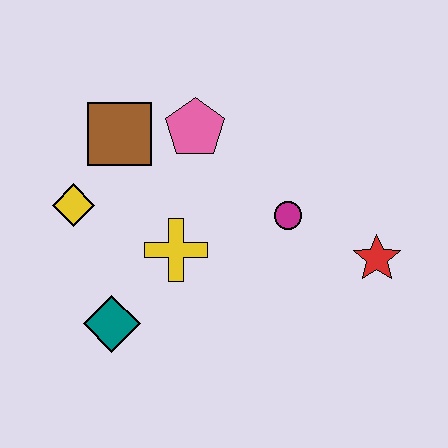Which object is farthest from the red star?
The yellow diamond is farthest from the red star.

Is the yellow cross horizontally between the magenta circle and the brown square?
Yes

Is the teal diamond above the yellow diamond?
No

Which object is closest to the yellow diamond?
The brown square is closest to the yellow diamond.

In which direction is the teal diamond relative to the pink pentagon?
The teal diamond is below the pink pentagon.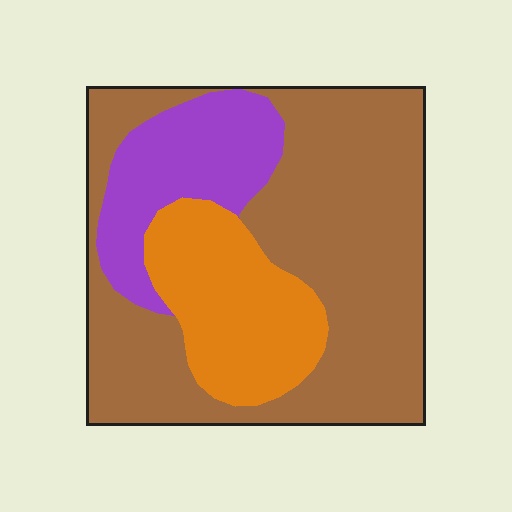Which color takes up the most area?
Brown, at roughly 60%.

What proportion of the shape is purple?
Purple covers 18% of the shape.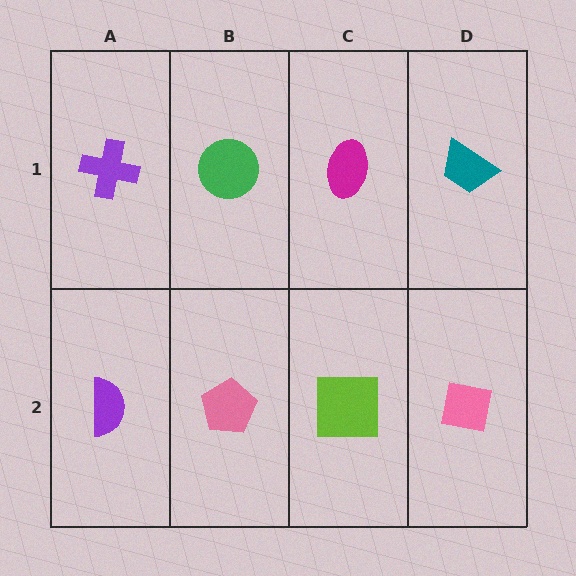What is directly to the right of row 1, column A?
A green circle.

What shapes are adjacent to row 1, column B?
A pink pentagon (row 2, column B), a purple cross (row 1, column A), a magenta ellipse (row 1, column C).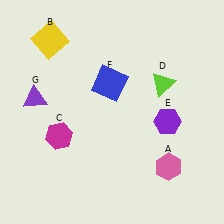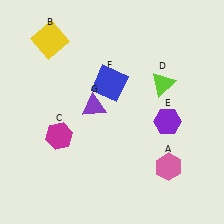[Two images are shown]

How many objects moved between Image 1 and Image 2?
1 object moved between the two images.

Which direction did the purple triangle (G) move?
The purple triangle (G) moved right.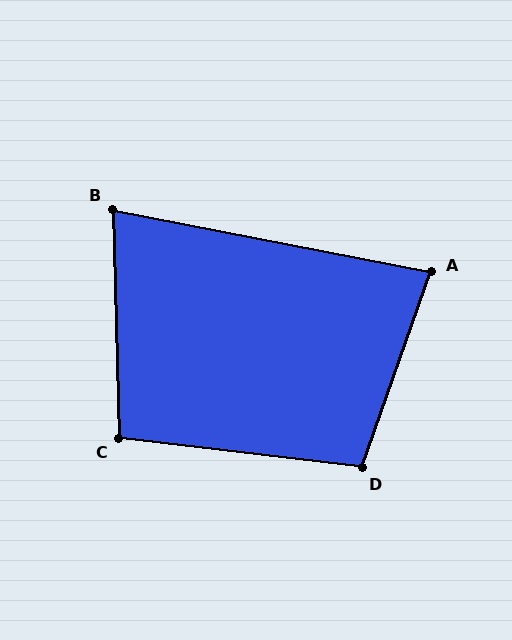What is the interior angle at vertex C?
Approximately 98 degrees (obtuse).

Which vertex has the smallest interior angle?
B, at approximately 77 degrees.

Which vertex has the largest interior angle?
D, at approximately 103 degrees.